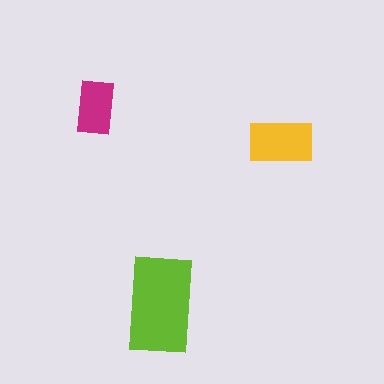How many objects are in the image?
There are 3 objects in the image.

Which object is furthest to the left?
The magenta rectangle is leftmost.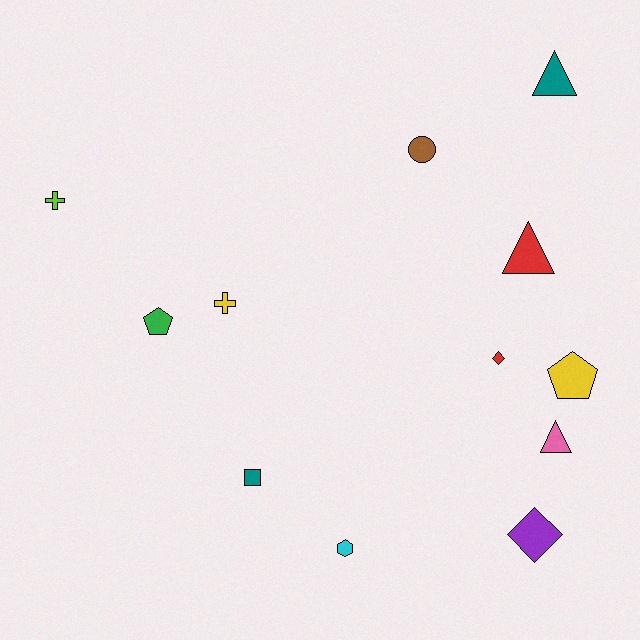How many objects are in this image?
There are 12 objects.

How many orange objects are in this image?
There are no orange objects.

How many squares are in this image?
There is 1 square.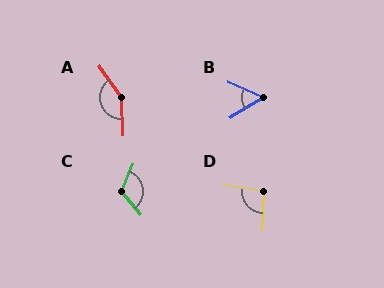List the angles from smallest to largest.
B (56°), D (96°), C (118°), A (147°).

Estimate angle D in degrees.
Approximately 96 degrees.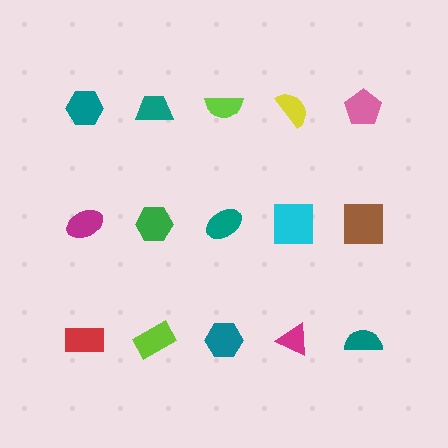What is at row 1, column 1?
A teal hexagon.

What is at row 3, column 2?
A lime rectangle.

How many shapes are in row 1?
5 shapes.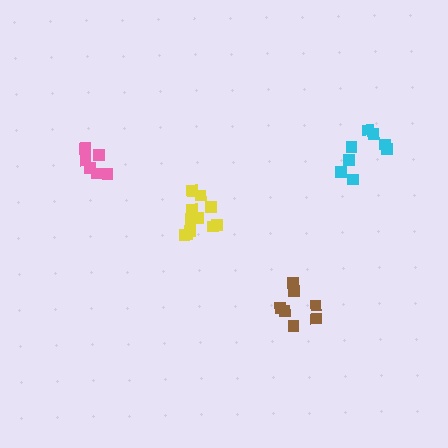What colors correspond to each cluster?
The clusters are colored: pink, brown, yellow, cyan.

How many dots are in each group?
Group 1: 6 dots, Group 2: 7 dots, Group 3: 11 dots, Group 4: 8 dots (32 total).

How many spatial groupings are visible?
There are 4 spatial groupings.